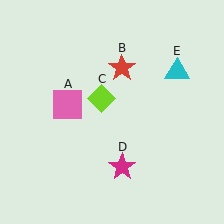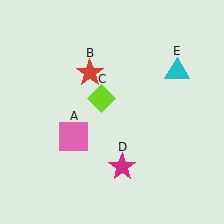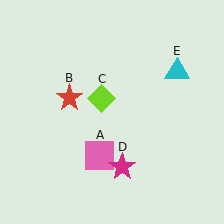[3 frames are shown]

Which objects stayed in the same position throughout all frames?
Lime diamond (object C) and magenta star (object D) and cyan triangle (object E) remained stationary.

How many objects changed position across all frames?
2 objects changed position: pink square (object A), red star (object B).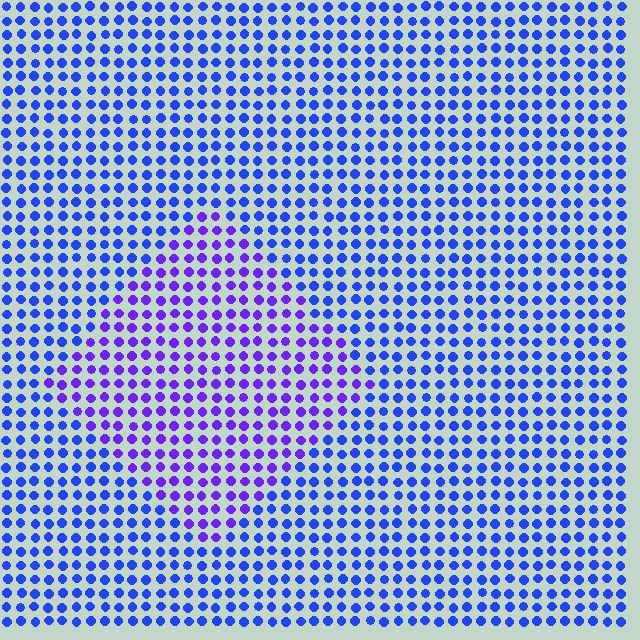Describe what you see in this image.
The image is filled with small blue elements in a uniform arrangement. A diamond-shaped region is visible where the elements are tinted to a slightly different hue, forming a subtle color boundary.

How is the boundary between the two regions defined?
The boundary is defined purely by a slight shift in hue (about 33 degrees). Spacing, size, and orientation are identical on both sides.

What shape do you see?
I see a diamond.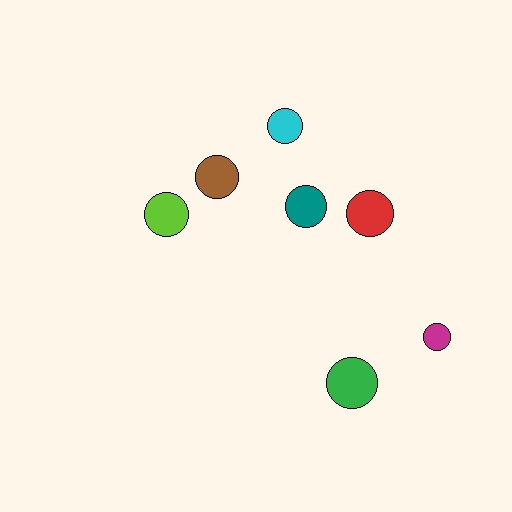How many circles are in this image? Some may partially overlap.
There are 7 circles.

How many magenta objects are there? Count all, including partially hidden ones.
There is 1 magenta object.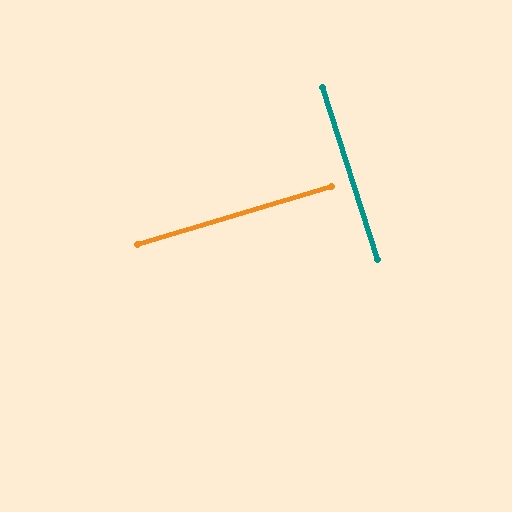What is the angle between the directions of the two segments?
Approximately 89 degrees.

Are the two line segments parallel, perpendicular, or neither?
Perpendicular — they meet at approximately 89°.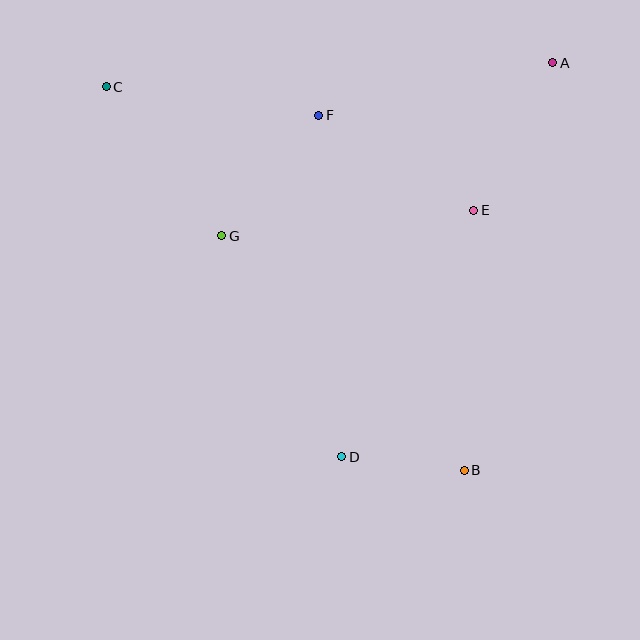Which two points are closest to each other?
Points B and D are closest to each other.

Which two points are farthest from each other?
Points B and C are farthest from each other.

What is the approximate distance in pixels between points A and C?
The distance between A and C is approximately 447 pixels.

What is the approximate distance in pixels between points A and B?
The distance between A and B is approximately 417 pixels.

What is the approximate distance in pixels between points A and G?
The distance between A and G is approximately 373 pixels.